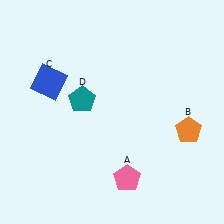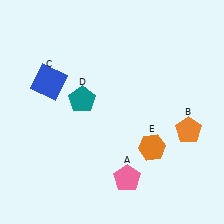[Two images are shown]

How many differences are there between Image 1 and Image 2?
There is 1 difference between the two images.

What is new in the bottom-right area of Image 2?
An orange hexagon (E) was added in the bottom-right area of Image 2.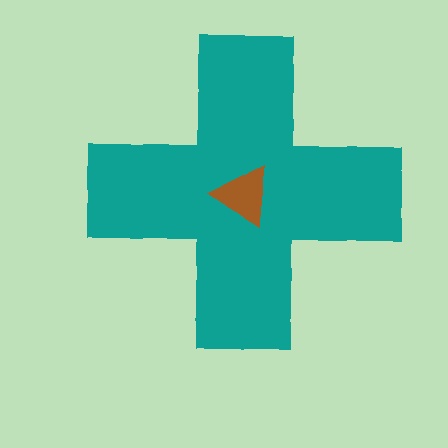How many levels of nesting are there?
2.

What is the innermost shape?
The brown triangle.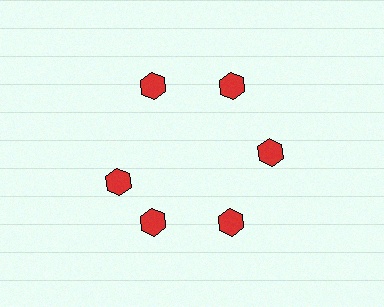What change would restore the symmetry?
The symmetry would be restored by rotating it back into even spacing with its neighbors so that all 6 hexagons sit at equal angles and equal distance from the center.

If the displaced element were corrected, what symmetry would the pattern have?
It would have 6-fold rotational symmetry — the pattern would map onto itself every 60 degrees.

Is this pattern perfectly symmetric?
No. The 6 red hexagons are arranged in a ring, but one element near the 9 o'clock position is rotated out of alignment along the ring, breaking the 6-fold rotational symmetry.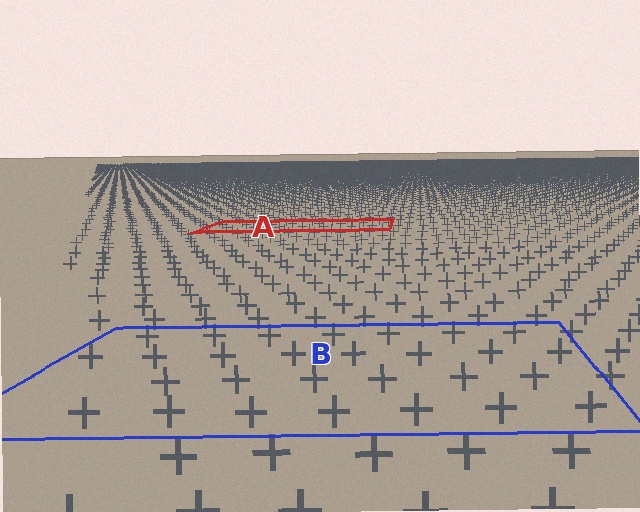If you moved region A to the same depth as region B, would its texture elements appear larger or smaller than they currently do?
They would appear larger. At a closer depth, the same texture elements are projected at a bigger on-screen size.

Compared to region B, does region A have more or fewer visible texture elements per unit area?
Region A has more texture elements per unit area — they are packed more densely because it is farther away.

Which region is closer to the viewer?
Region B is closer. The texture elements there are larger and more spread out.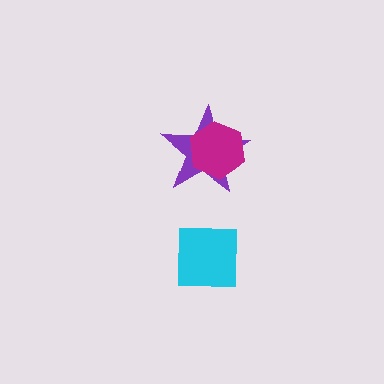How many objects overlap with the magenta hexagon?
1 object overlaps with the magenta hexagon.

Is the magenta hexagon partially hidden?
No, no other shape covers it.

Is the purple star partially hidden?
Yes, it is partially covered by another shape.